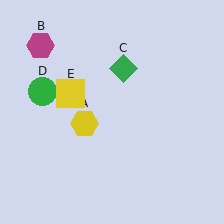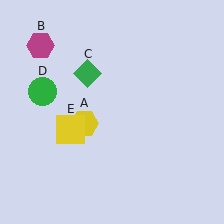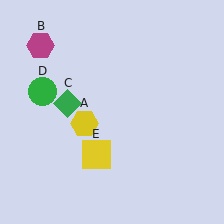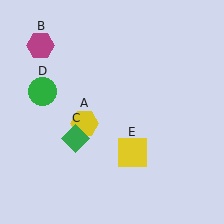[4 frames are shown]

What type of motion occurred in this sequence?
The green diamond (object C), yellow square (object E) rotated counterclockwise around the center of the scene.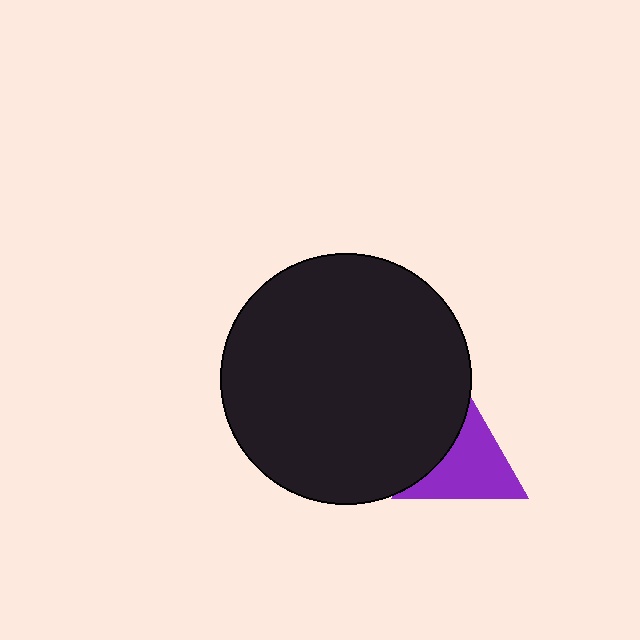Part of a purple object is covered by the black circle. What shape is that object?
It is a triangle.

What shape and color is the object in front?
The object in front is a black circle.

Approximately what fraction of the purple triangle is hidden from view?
Roughly 32% of the purple triangle is hidden behind the black circle.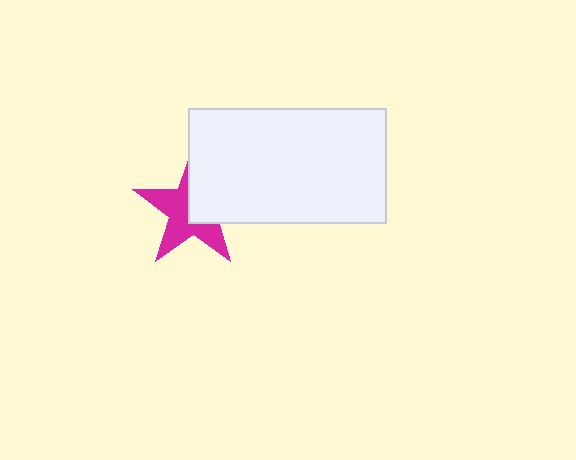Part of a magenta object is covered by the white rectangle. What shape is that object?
It is a star.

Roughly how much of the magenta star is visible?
About half of it is visible (roughly 56%).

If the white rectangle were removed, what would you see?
You would see the complete magenta star.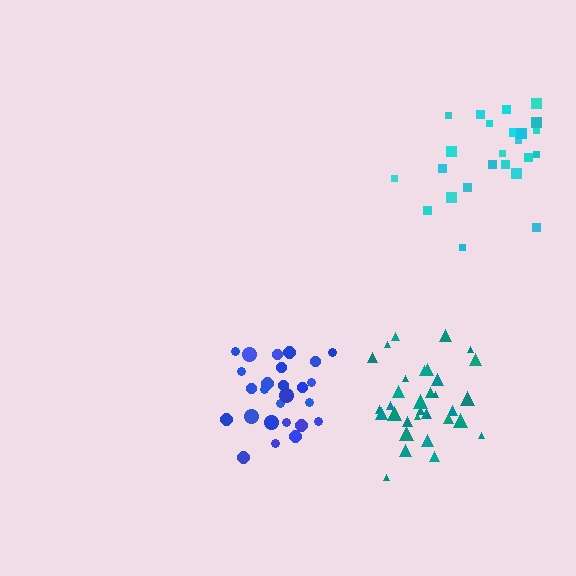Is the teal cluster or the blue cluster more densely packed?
Blue.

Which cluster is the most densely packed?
Blue.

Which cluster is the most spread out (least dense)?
Cyan.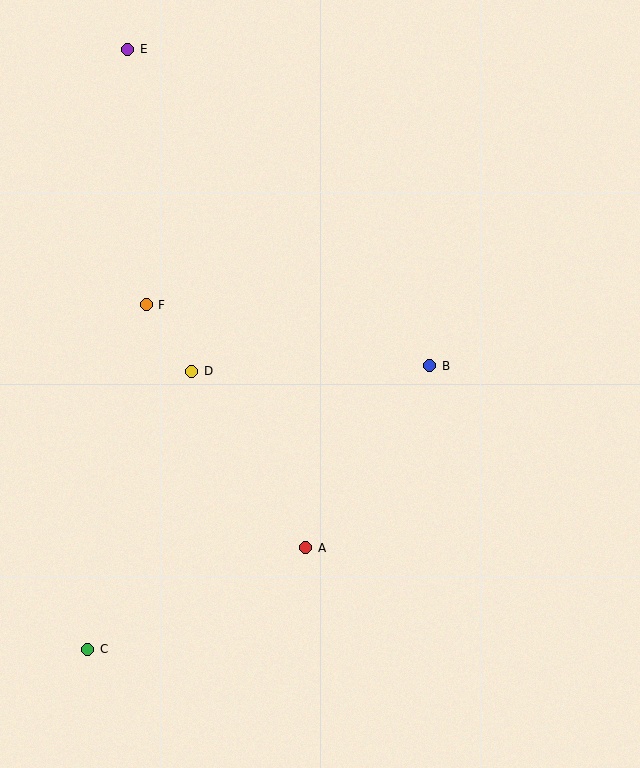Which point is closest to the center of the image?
Point B at (430, 366) is closest to the center.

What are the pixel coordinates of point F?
Point F is at (146, 305).